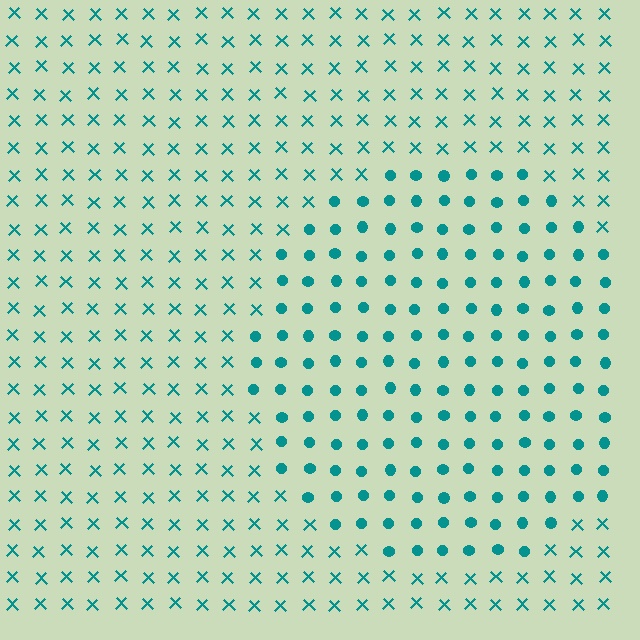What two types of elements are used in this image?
The image uses circles inside the circle region and X marks outside it.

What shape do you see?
I see a circle.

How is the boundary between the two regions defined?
The boundary is defined by a change in element shape: circles inside vs. X marks outside. All elements share the same color and spacing.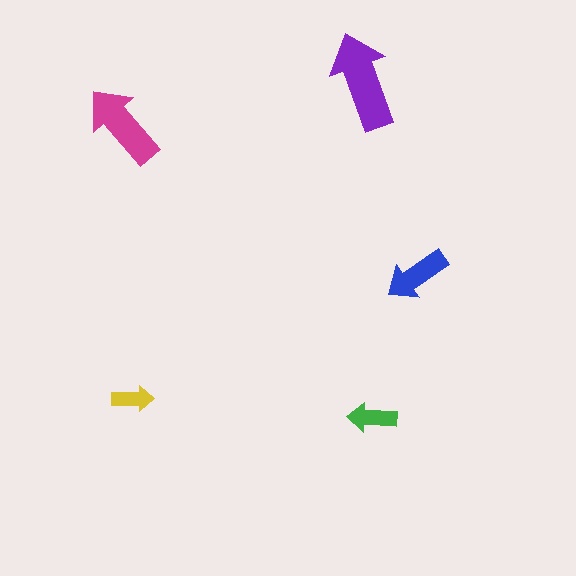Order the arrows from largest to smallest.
the purple one, the magenta one, the blue one, the green one, the yellow one.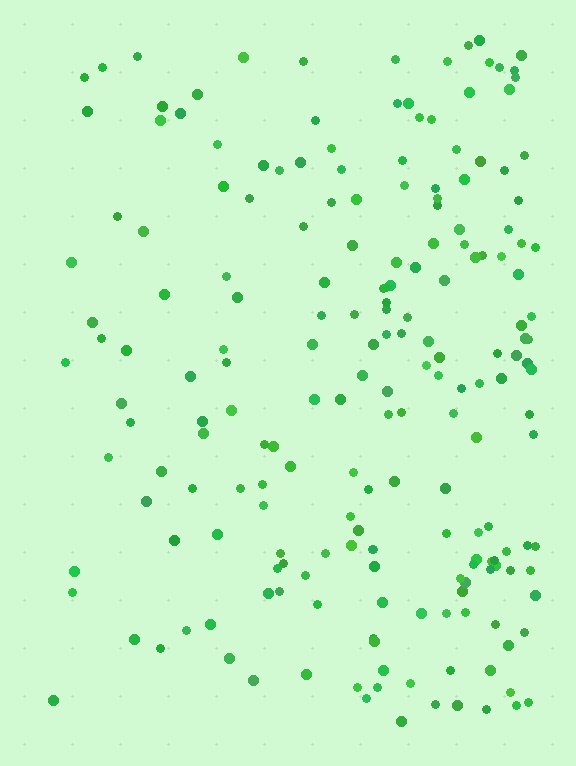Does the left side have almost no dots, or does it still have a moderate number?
Still a moderate number, just noticeably fewer than the right.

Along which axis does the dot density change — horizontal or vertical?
Horizontal.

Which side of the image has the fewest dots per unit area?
The left.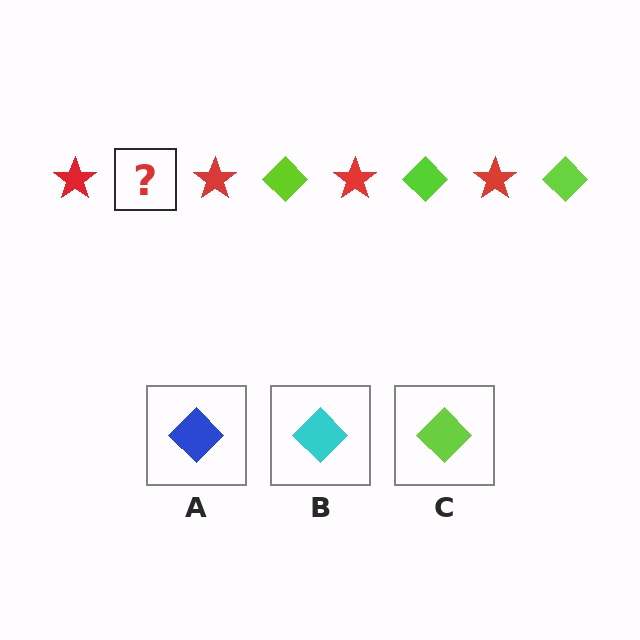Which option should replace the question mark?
Option C.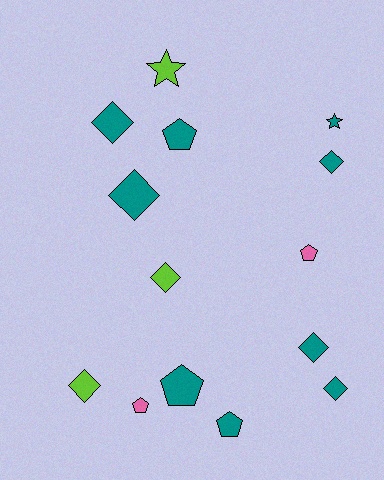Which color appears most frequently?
Teal, with 9 objects.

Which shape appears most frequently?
Diamond, with 7 objects.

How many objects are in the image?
There are 14 objects.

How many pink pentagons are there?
There are 2 pink pentagons.